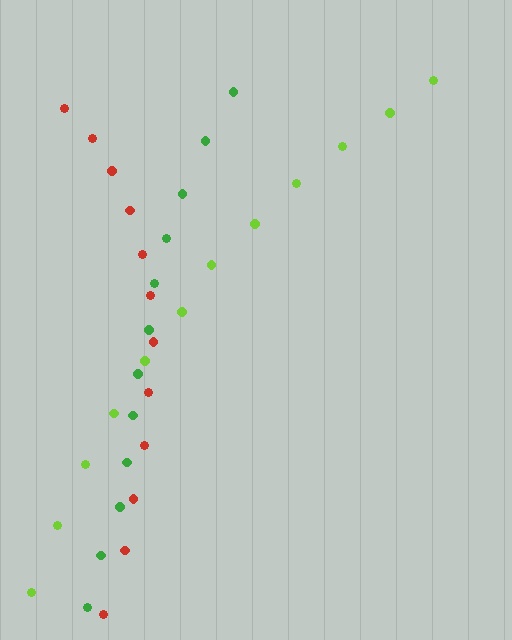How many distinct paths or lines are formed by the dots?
There are 3 distinct paths.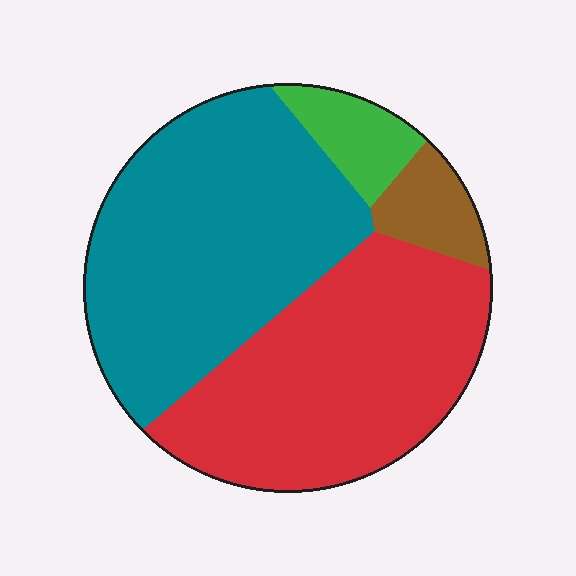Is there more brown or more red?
Red.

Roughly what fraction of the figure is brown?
Brown takes up about one tenth (1/10) of the figure.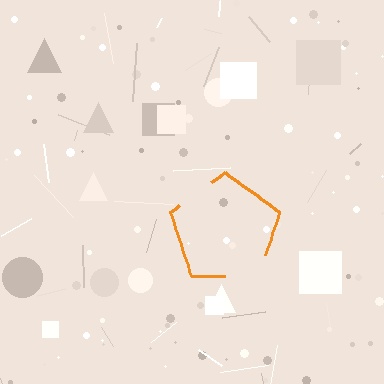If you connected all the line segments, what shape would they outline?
They would outline a pentagon.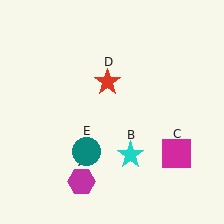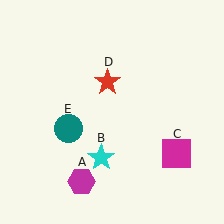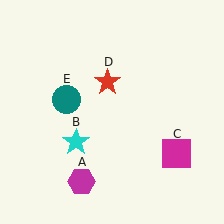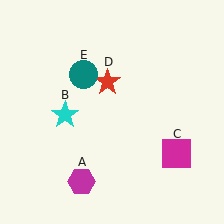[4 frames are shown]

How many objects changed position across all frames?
2 objects changed position: cyan star (object B), teal circle (object E).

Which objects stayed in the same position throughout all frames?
Magenta hexagon (object A) and magenta square (object C) and red star (object D) remained stationary.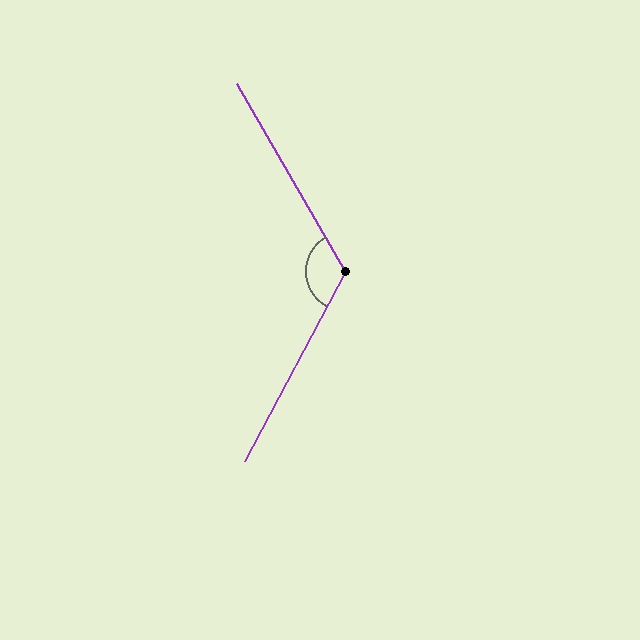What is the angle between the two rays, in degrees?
Approximately 122 degrees.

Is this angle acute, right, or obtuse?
It is obtuse.